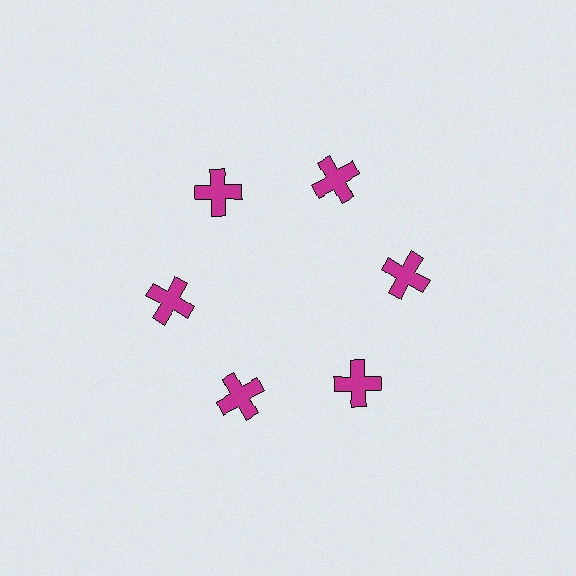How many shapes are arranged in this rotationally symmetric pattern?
There are 6 shapes, arranged in 6 groups of 1.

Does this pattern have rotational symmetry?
Yes, this pattern has 6-fold rotational symmetry. It looks the same after rotating 60 degrees around the center.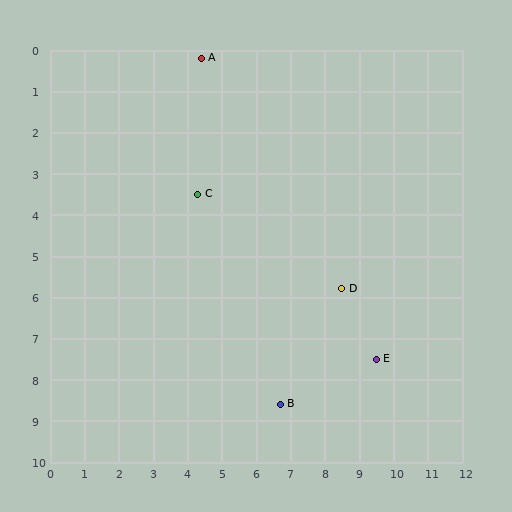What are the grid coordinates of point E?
Point E is at approximately (9.5, 7.5).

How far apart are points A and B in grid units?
Points A and B are about 8.7 grid units apart.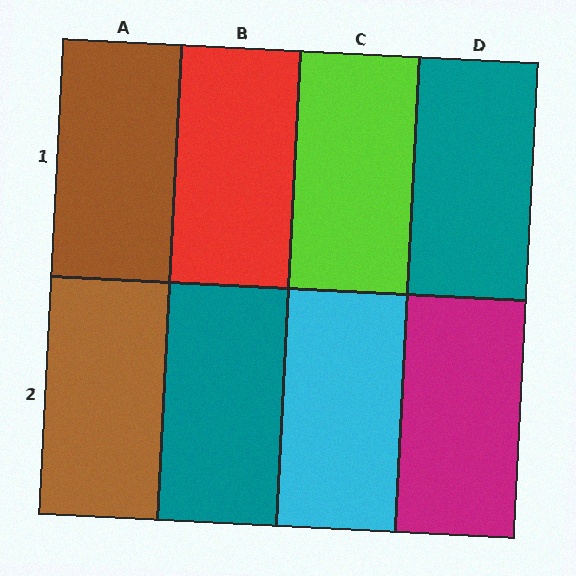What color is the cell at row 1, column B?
Red.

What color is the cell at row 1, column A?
Brown.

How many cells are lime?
1 cell is lime.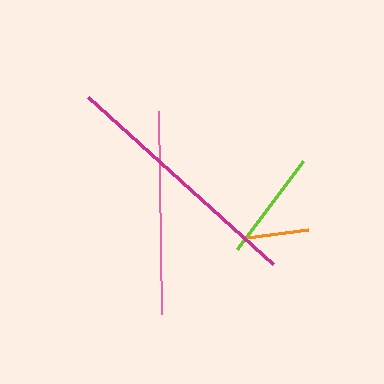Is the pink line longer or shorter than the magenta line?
The magenta line is longer than the pink line.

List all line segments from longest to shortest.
From longest to shortest: magenta, pink, lime, orange.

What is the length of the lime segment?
The lime segment is approximately 111 pixels long.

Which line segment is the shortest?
The orange line is the shortest at approximately 62 pixels.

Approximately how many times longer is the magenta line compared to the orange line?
The magenta line is approximately 4.0 times the length of the orange line.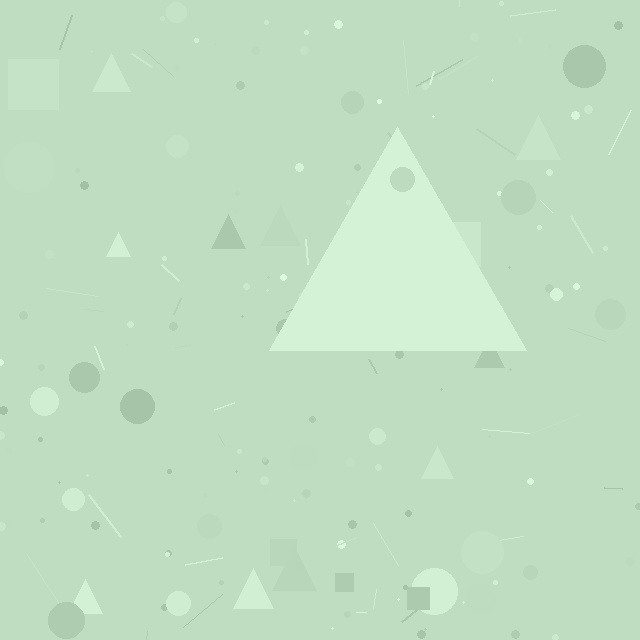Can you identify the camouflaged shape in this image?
The camouflaged shape is a triangle.